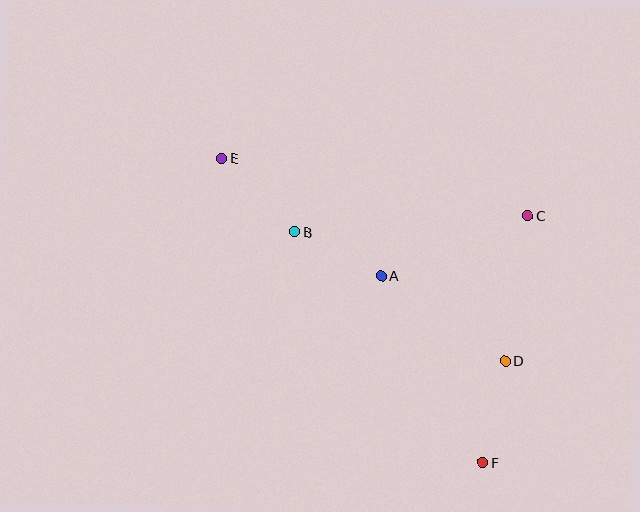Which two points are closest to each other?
Points A and B are closest to each other.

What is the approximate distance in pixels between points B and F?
The distance between B and F is approximately 297 pixels.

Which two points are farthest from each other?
Points E and F are farthest from each other.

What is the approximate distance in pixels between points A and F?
The distance between A and F is approximately 212 pixels.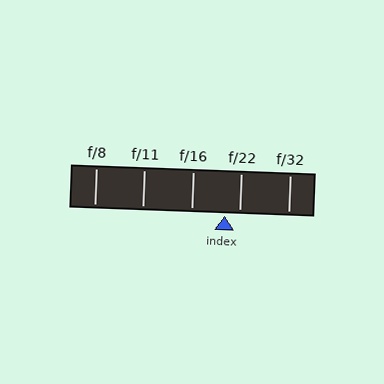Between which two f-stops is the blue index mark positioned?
The index mark is between f/16 and f/22.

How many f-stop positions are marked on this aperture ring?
There are 5 f-stop positions marked.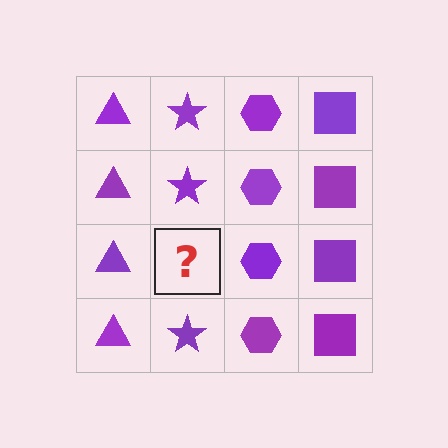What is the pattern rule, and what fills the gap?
The rule is that each column has a consistent shape. The gap should be filled with a purple star.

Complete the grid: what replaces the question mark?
The question mark should be replaced with a purple star.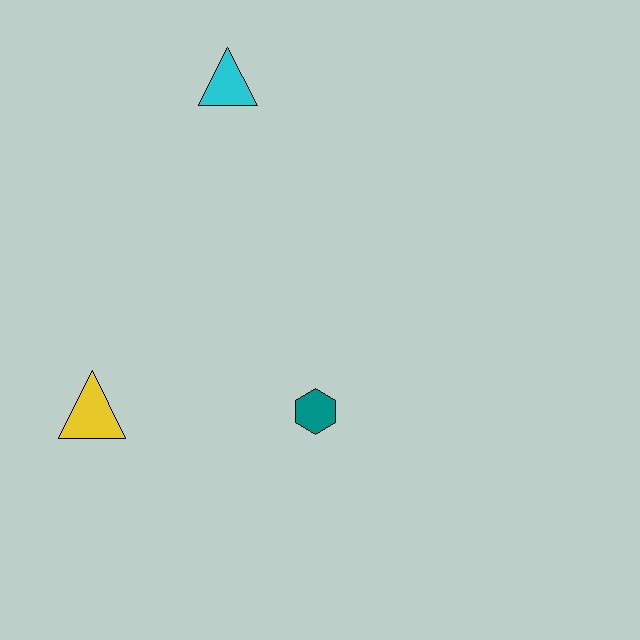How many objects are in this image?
There are 3 objects.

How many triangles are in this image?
There are 2 triangles.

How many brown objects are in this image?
There are no brown objects.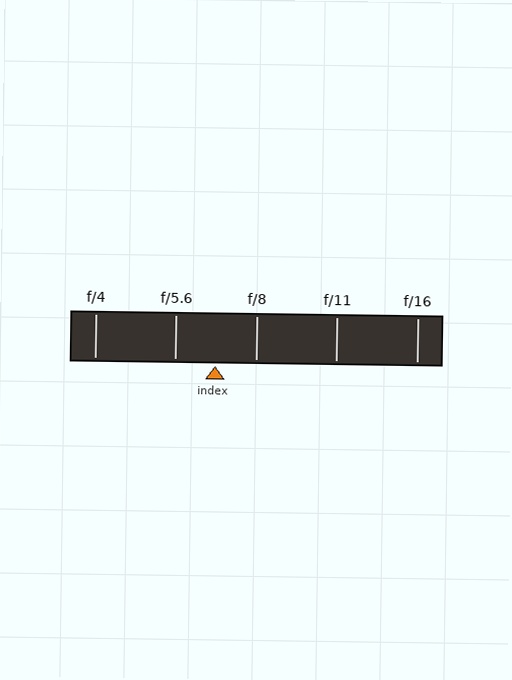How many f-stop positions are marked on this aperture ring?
There are 5 f-stop positions marked.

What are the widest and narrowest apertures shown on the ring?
The widest aperture shown is f/4 and the narrowest is f/16.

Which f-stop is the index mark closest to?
The index mark is closest to f/5.6.